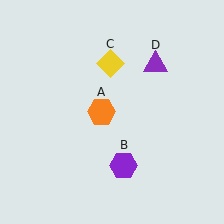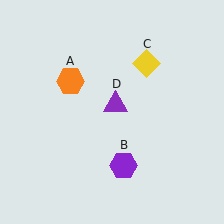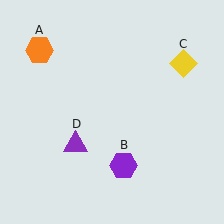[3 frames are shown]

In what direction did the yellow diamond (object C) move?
The yellow diamond (object C) moved right.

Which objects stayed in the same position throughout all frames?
Purple hexagon (object B) remained stationary.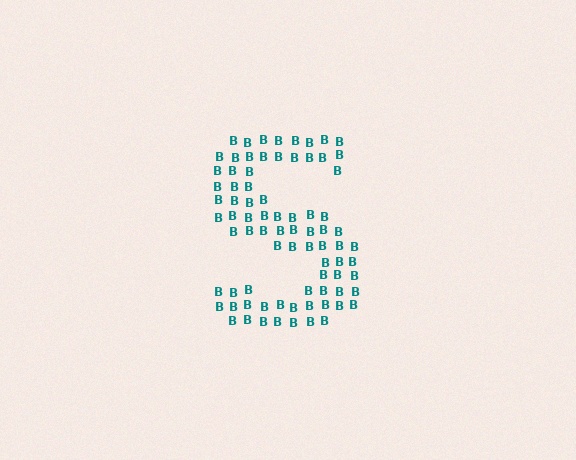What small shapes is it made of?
It is made of small letter B's.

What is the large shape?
The large shape is the letter S.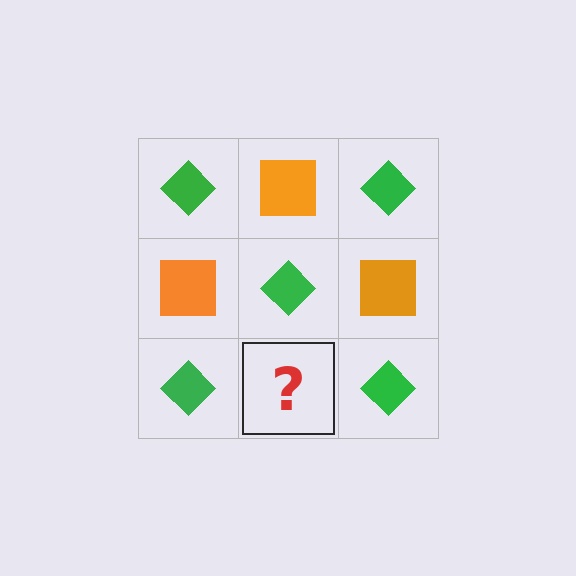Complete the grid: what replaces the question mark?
The question mark should be replaced with an orange square.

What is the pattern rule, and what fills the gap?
The rule is that it alternates green diamond and orange square in a checkerboard pattern. The gap should be filled with an orange square.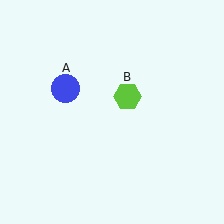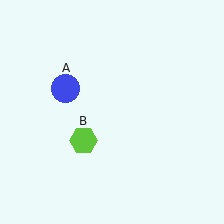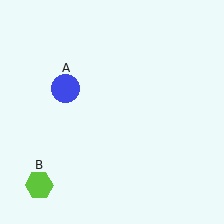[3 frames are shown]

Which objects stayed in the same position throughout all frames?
Blue circle (object A) remained stationary.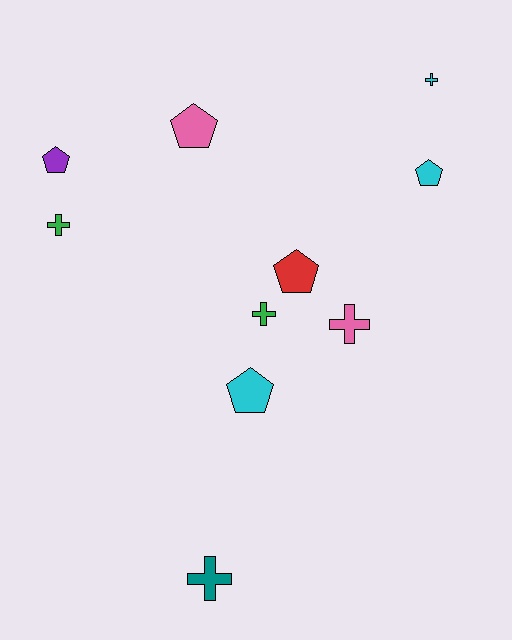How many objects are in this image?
There are 10 objects.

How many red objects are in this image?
There is 1 red object.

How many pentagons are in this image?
There are 5 pentagons.